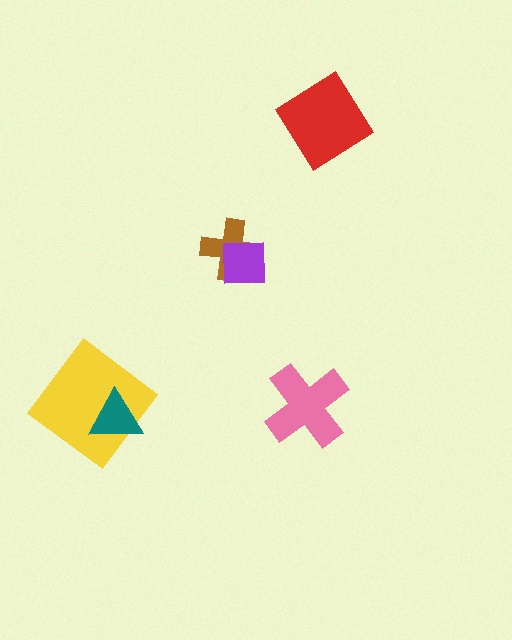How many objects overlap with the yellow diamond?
1 object overlaps with the yellow diamond.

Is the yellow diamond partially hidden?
Yes, it is partially covered by another shape.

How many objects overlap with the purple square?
1 object overlaps with the purple square.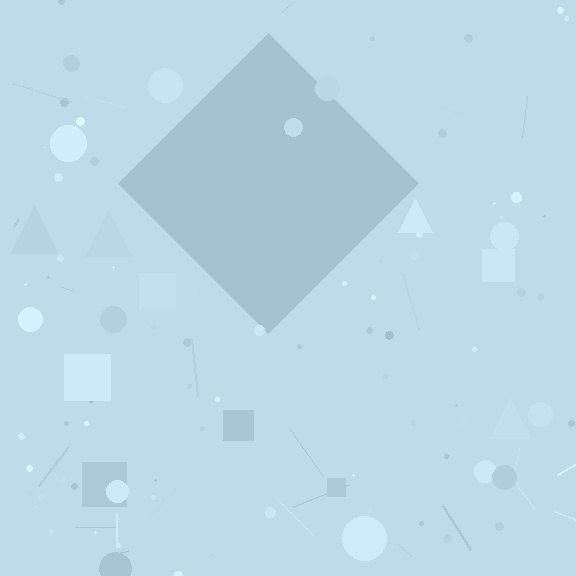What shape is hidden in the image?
A diamond is hidden in the image.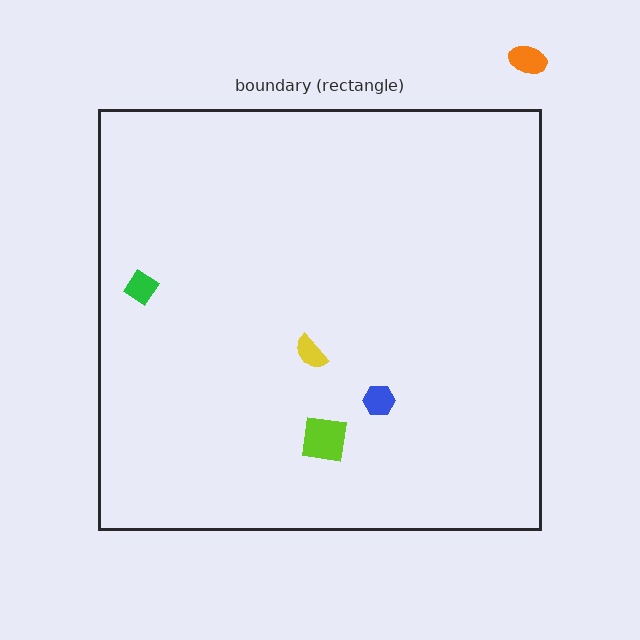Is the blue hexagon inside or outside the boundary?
Inside.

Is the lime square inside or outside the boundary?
Inside.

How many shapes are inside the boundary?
4 inside, 1 outside.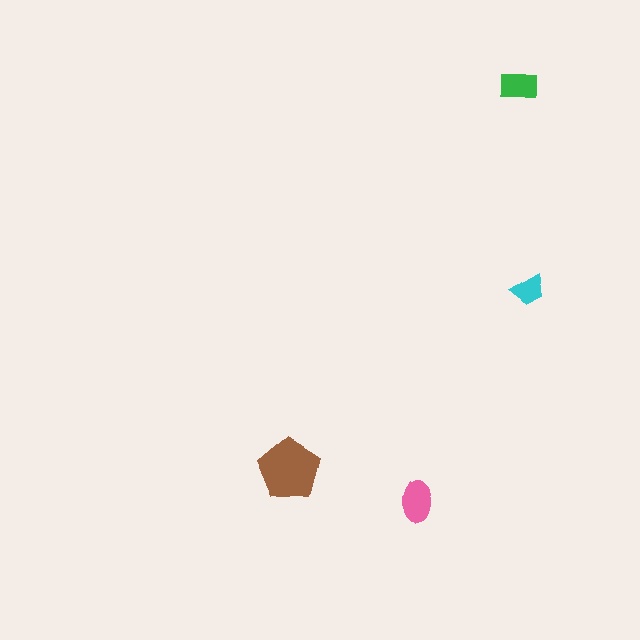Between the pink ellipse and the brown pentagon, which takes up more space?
The brown pentagon.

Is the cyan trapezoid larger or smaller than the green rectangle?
Smaller.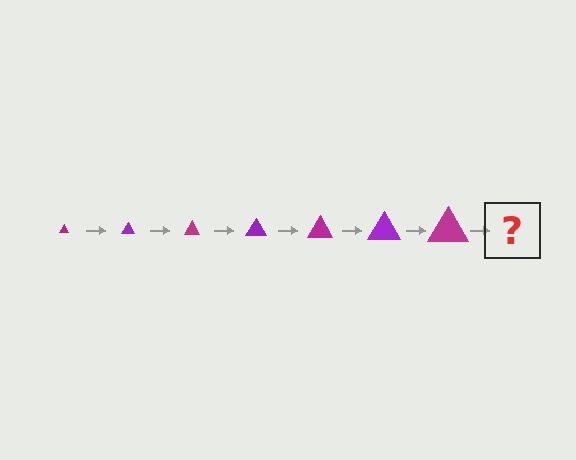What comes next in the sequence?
The next element should be a purple triangle, larger than the previous one.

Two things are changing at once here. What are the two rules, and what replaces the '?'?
The two rules are that the triangle grows larger each step and the color cycles through magenta and purple. The '?' should be a purple triangle, larger than the previous one.